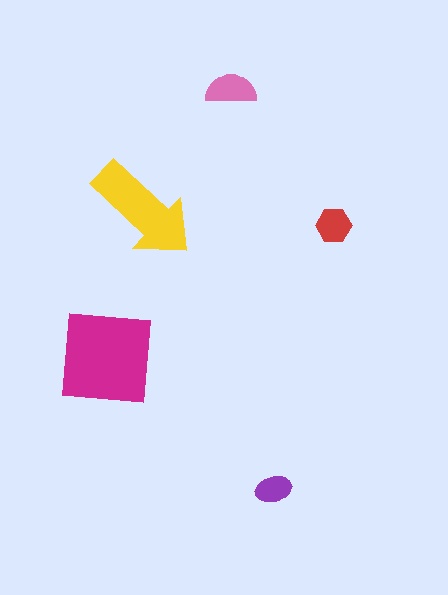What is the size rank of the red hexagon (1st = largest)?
4th.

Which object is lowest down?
The purple ellipse is bottommost.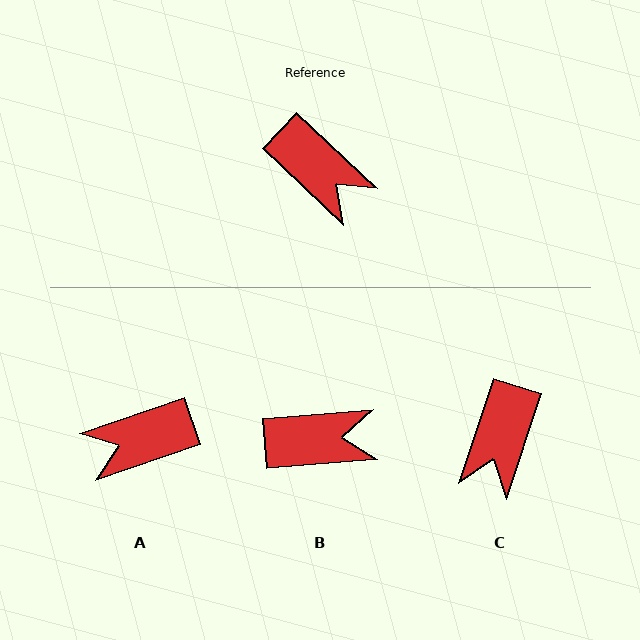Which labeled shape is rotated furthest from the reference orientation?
A, about 118 degrees away.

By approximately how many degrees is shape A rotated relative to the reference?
Approximately 118 degrees clockwise.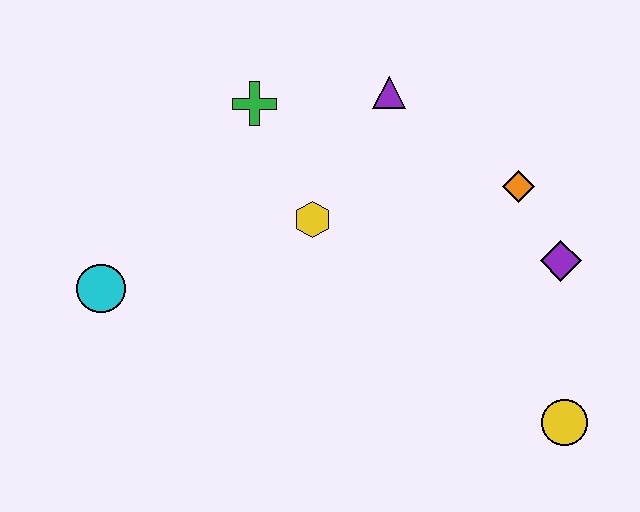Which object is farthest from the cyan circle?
The yellow circle is farthest from the cyan circle.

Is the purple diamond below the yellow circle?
No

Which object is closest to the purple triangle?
The green cross is closest to the purple triangle.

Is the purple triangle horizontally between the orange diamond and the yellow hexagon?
Yes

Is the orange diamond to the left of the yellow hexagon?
No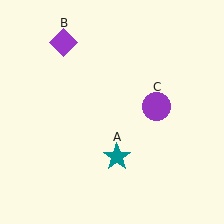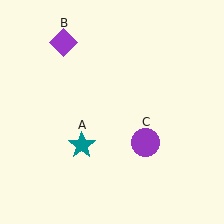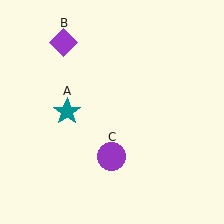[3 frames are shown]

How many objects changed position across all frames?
2 objects changed position: teal star (object A), purple circle (object C).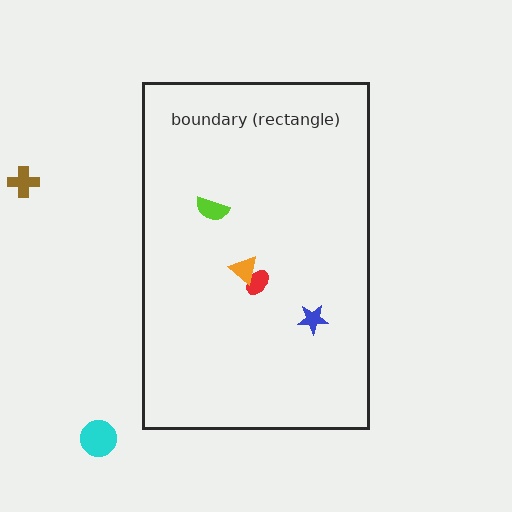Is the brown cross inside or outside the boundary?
Outside.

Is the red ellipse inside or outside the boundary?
Inside.